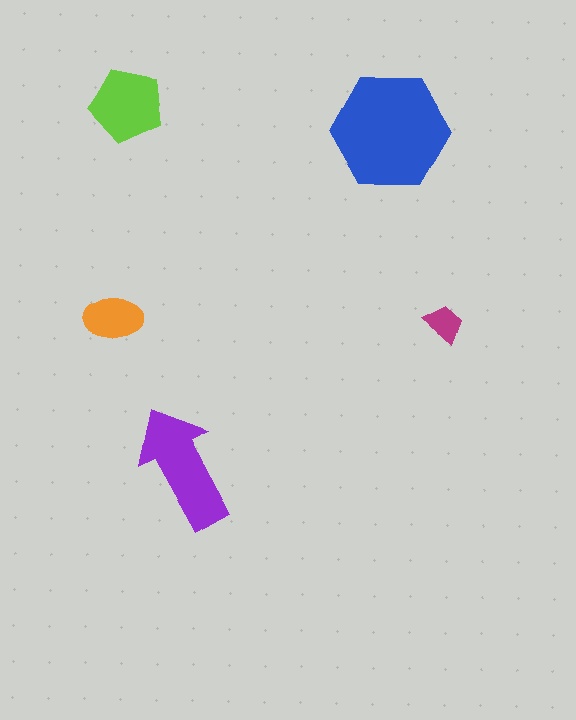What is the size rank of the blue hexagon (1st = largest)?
1st.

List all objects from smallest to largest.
The magenta trapezoid, the orange ellipse, the lime pentagon, the purple arrow, the blue hexagon.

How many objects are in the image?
There are 5 objects in the image.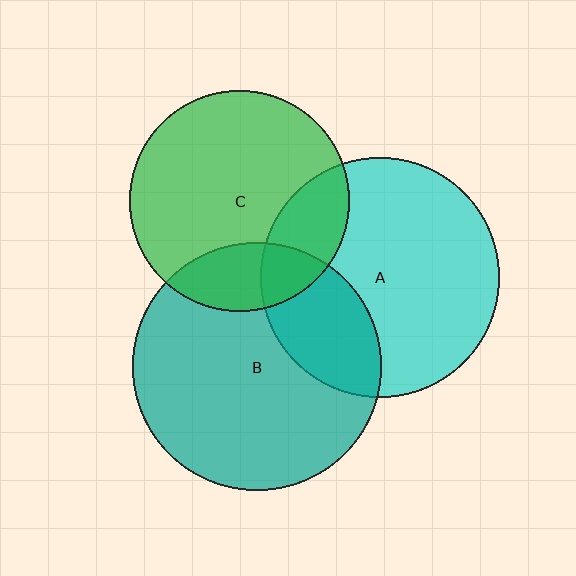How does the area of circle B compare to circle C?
Approximately 1.3 times.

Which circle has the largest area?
Circle B (teal).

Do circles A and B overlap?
Yes.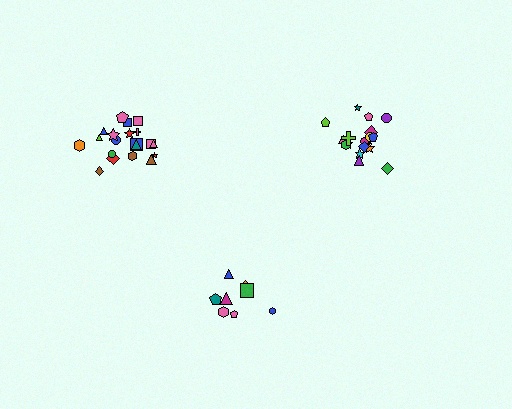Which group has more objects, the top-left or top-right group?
The top-left group.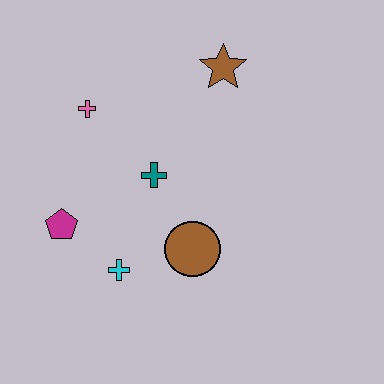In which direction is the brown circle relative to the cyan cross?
The brown circle is to the right of the cyan cross.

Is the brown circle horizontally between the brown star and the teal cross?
Yes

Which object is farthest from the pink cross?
The brown circle is farthest from the pink cross.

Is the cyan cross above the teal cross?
No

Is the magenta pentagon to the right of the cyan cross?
No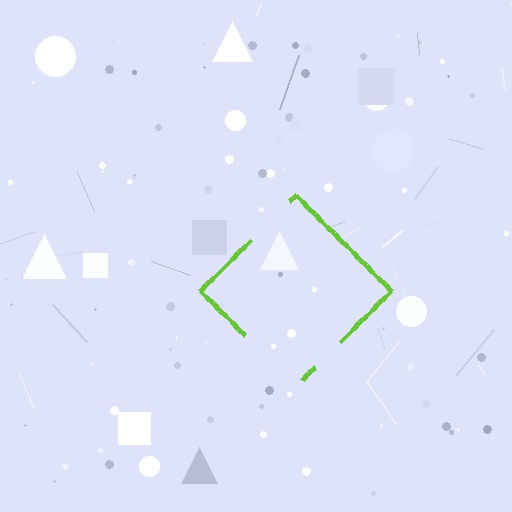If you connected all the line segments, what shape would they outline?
They would outline a diamond.